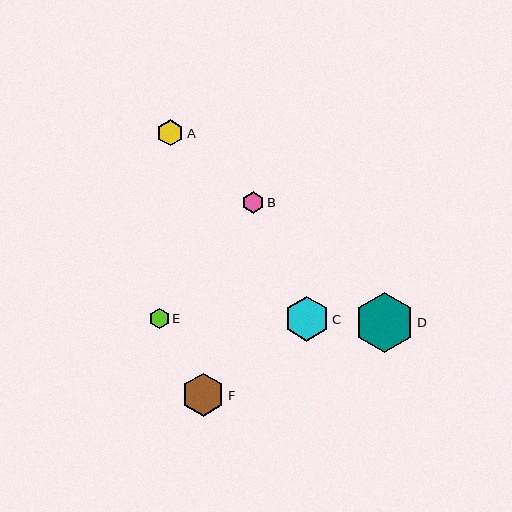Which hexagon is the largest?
Hexagon D is the largest with a size of approximately 60 pixels.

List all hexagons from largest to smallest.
From largest to smallest: D, C, F, A, B, E.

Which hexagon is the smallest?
Hexagon E is the smallest with a size of approximately 20 pixels.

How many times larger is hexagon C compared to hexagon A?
Hexagon C is approximately 1.7 times the size of hexagon A.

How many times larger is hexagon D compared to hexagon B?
Hexagon D is approximately 2.8 times the size of hexagon B.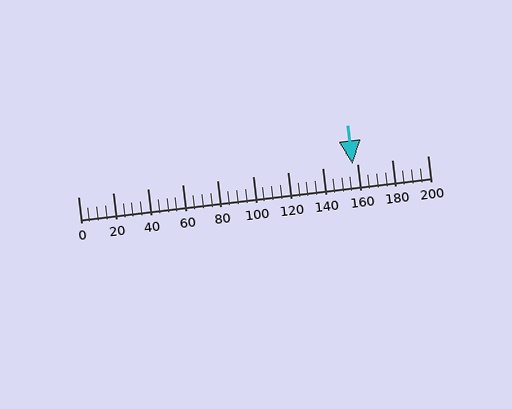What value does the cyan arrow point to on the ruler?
The cyan arrow points to approximately 157.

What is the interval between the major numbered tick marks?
The major tick marks are spaced 20 units apart.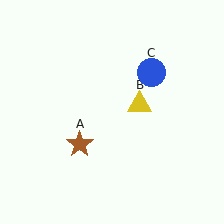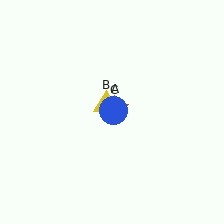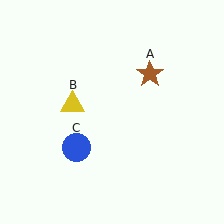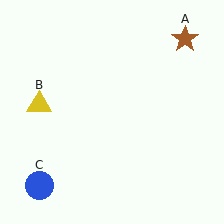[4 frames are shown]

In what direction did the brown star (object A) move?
The brown star (object A) moved up and to the right.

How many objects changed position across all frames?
3 objects changed position: brown star (object A), yellow triangle (object B), blue circle (object C).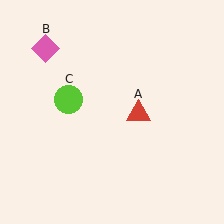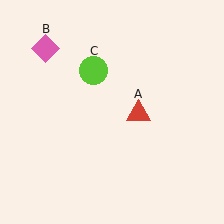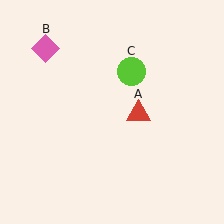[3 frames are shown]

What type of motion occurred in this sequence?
The lime circle (object C) rotated clockwise around the center of the scene.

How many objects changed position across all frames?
1 object changed position: lime circle (object C).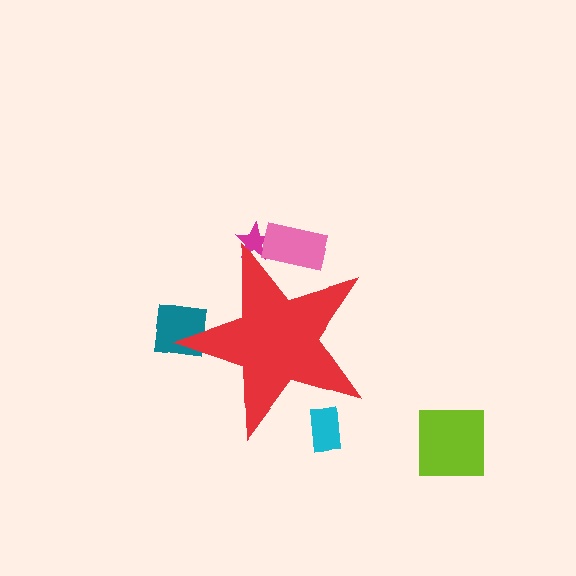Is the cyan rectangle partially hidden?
Yes, the cyan rectangle is partially hidden behind the red star.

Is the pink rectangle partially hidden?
Yes, the pink rectangle is partially hidden behind the red star.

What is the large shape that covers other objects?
A red star.